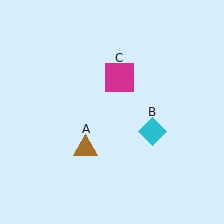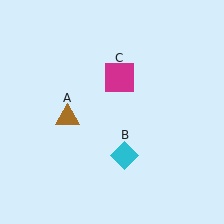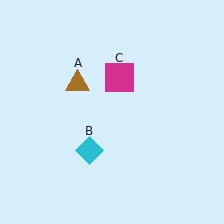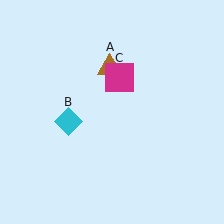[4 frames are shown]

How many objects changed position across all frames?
2 objects changed position: brown triangle (object A), cyan diamond (object B).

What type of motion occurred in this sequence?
The brown triangle (object A), cyan diamond (object B) rotated clockwise around the center of the scene.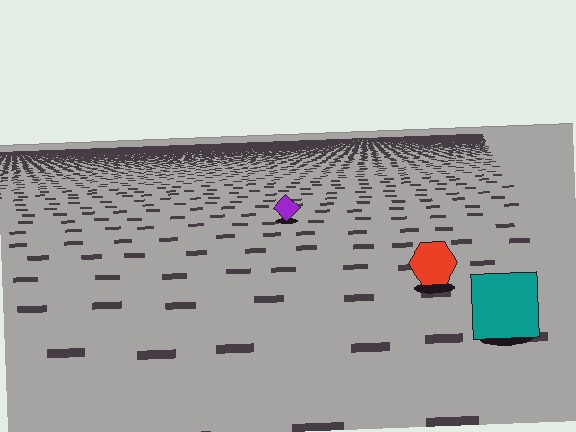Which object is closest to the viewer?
The teal square is closest. The texture marks near it are larger and more spread out.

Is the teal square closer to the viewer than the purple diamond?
Yes. The teal square is closer — you can tell from the texture gradient: the ground texture is coarser near it.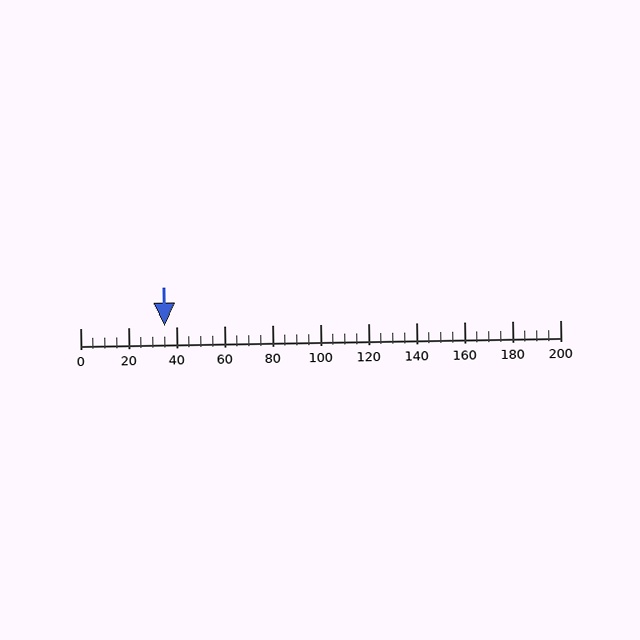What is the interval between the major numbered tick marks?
The major tick marks are spaced 20 units apart.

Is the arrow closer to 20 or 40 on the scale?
The arrow is closer to 40.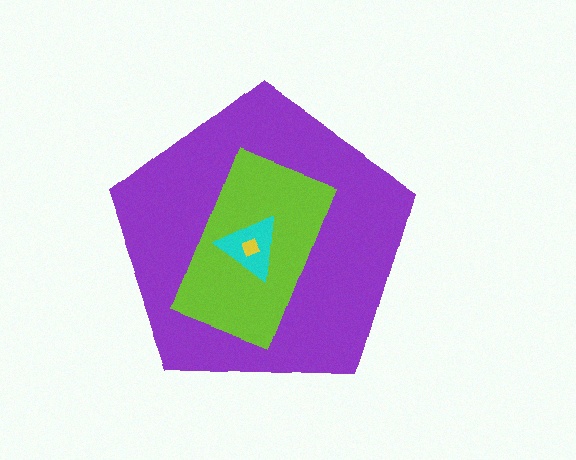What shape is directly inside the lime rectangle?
The cyan triangle.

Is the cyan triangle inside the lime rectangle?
Yes.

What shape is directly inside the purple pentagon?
The lime rectangle.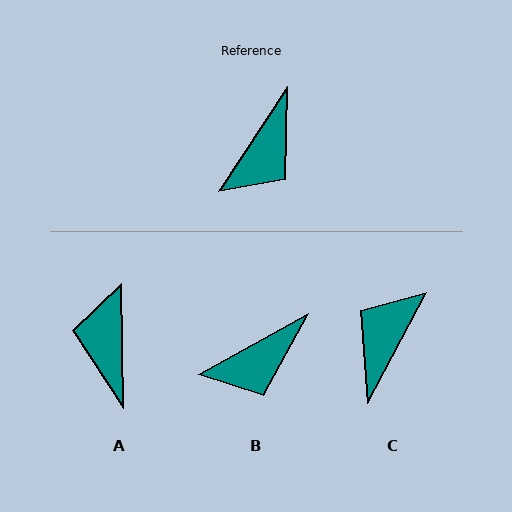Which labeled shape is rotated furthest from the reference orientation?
C, about 175 degrees away.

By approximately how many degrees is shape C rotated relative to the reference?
Approximately 175 degrees clockwise.